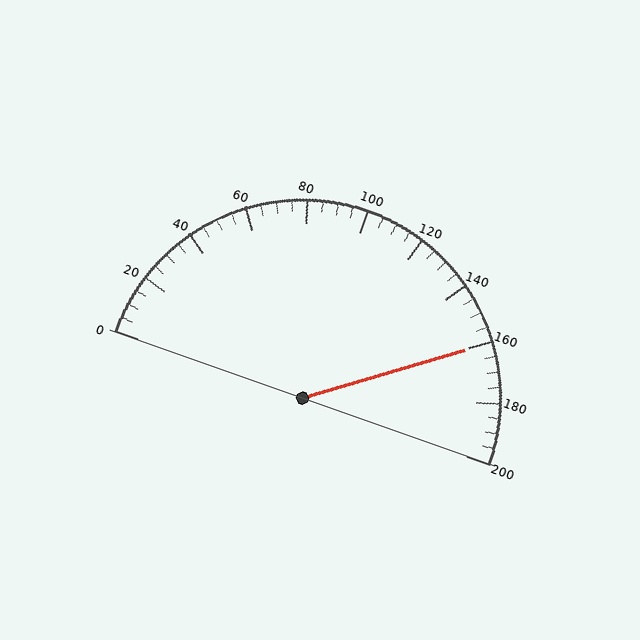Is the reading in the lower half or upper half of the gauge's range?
The reading is in the upper half of the range (0 to 200).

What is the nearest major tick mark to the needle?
The nearest major tick mark is 160.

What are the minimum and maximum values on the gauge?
The gauge ranges from 0 to 200.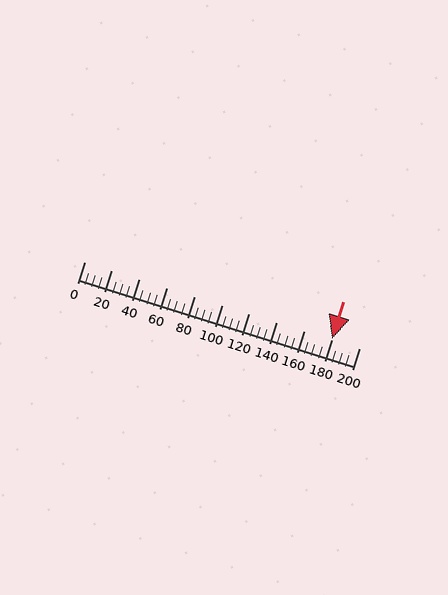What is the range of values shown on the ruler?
The ruler shows values from 0 to 200.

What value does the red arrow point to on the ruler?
The red arrow points to approximately 180.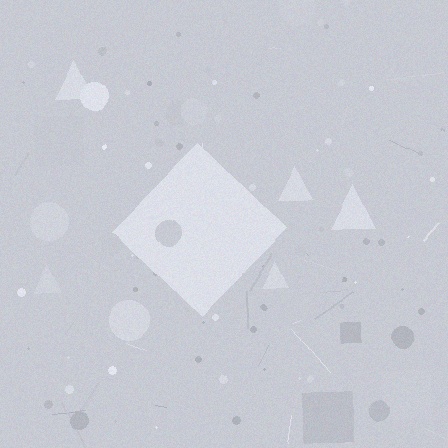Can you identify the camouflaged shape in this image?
The camouflaged shape is a diamond.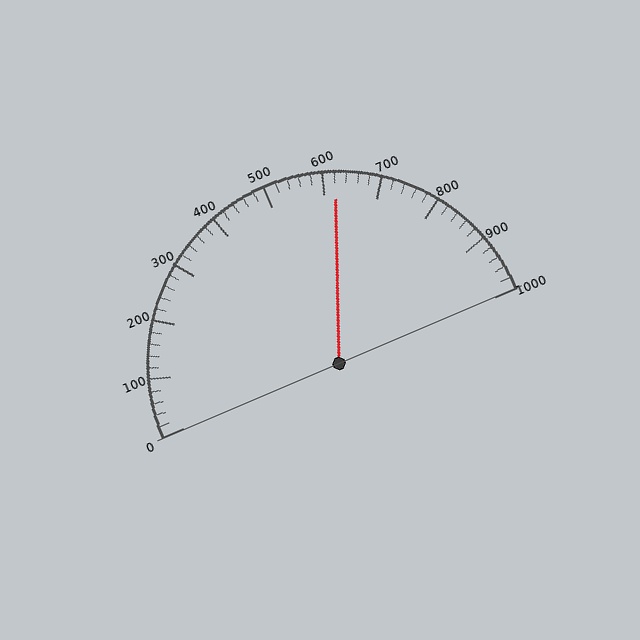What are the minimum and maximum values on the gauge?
The gauge ranges from 0 to 1000.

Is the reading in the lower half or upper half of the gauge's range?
The reading is in the upper half of the range (0 to 1000).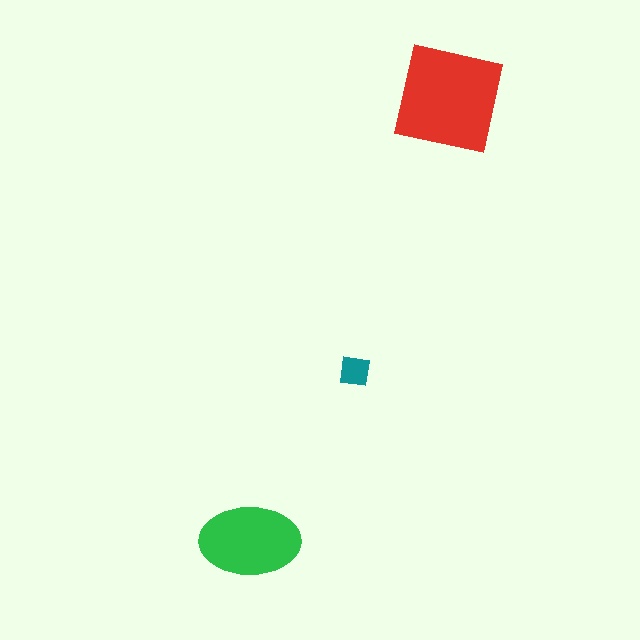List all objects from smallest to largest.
The teal square, the green ellipse, the red square.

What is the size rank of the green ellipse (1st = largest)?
2nd.